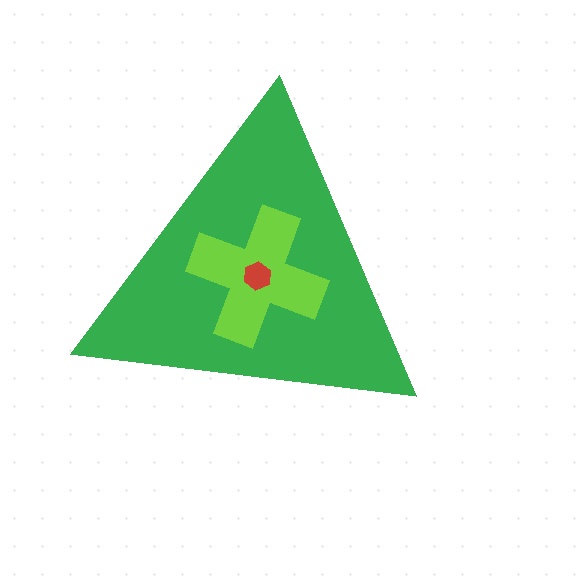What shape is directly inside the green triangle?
The lime cross.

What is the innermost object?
The red hexagon.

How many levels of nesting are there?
3.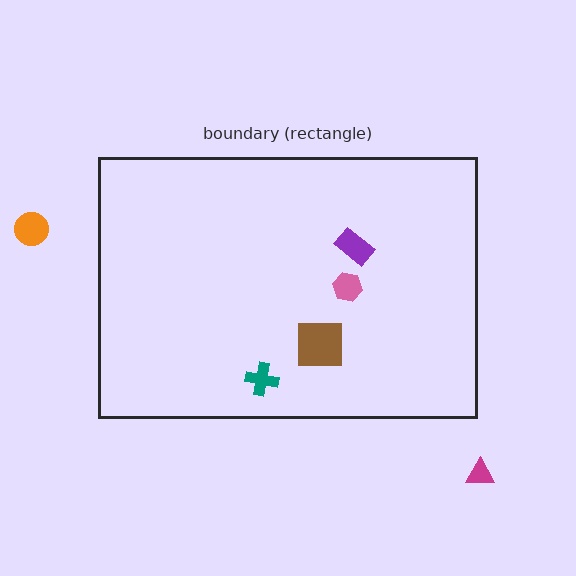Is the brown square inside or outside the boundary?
Inside.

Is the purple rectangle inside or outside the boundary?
Inside.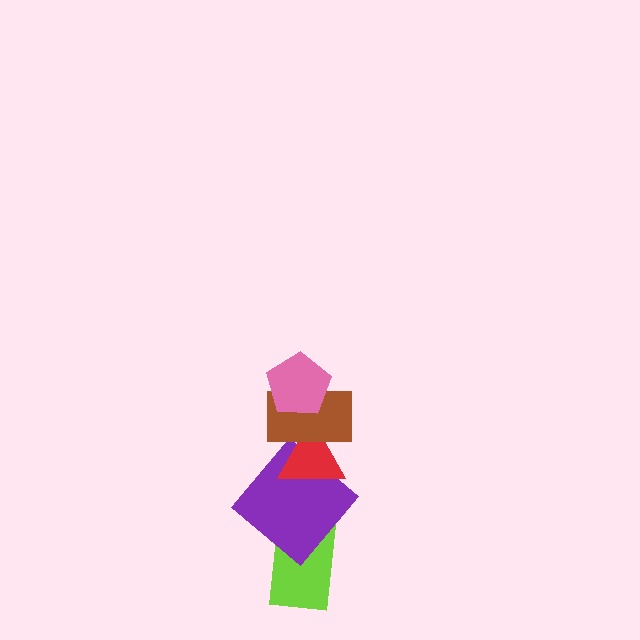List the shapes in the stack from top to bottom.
From top to bottom: the pink pentagon, the brown rectangle, the red triangle, the purple diamond, the lime rectangle.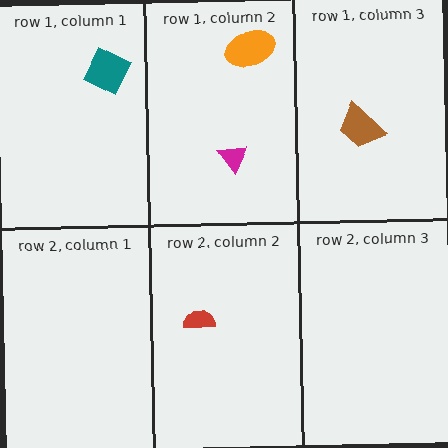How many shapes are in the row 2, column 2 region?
1.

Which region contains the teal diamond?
The row 1, column 1 region.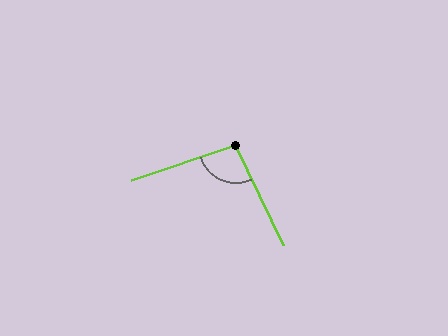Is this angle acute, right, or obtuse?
It is obtuse.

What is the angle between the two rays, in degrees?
Approximately 97 degrees.